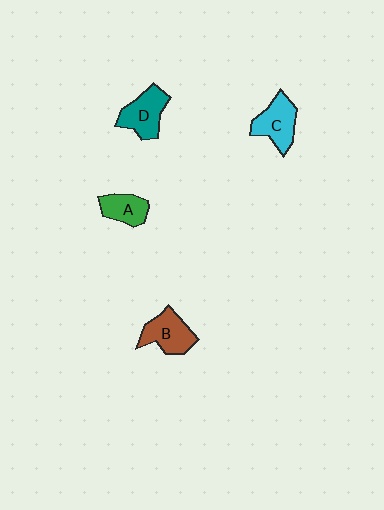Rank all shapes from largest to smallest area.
From largest to smallest: D (teal), B (brown), C (cyan), A (green).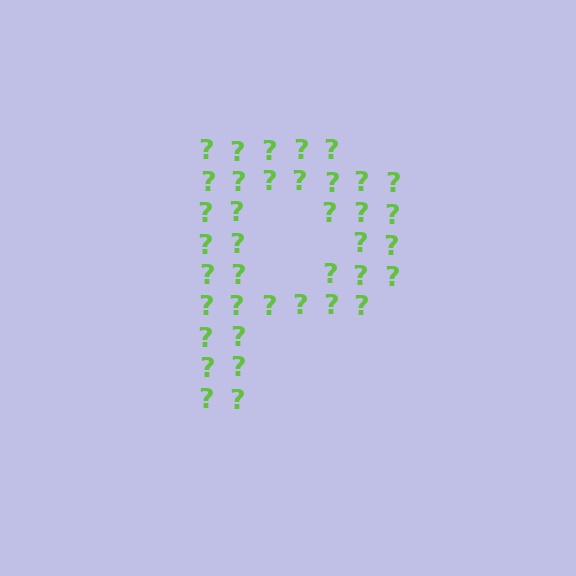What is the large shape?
The large shape is the letter P.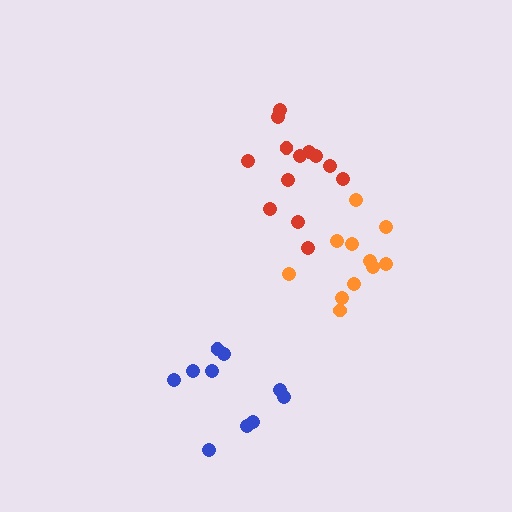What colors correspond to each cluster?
The clusters are colored: red, orange, blue.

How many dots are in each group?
Group 1: 13 dots, Group 2: 11 dots, Group 3: 10 dots (34 total).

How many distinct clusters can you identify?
There are 3 distinct clusters.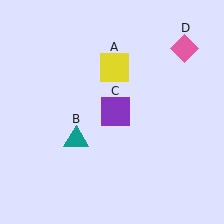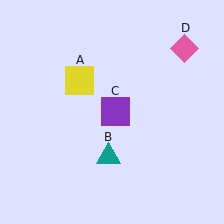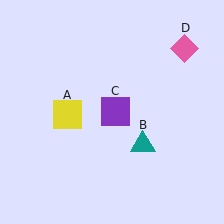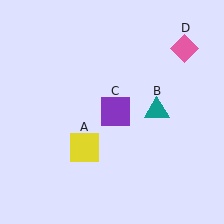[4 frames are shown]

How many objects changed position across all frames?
2 objects changed position: yellow square (object A), teal triangle (object B).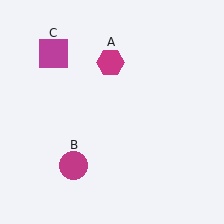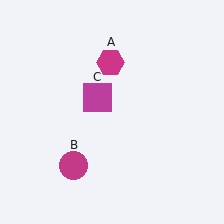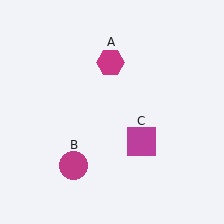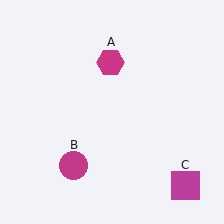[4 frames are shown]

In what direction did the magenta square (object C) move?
The magenta square (object C) moved down and to the right.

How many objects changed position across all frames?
1 object changed position: magenta square (object C).